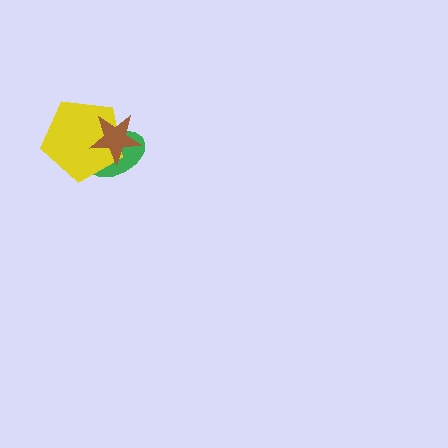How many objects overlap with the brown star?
2 objects overlap with the brown star.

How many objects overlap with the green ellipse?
2 objects overlap with the green ellipse.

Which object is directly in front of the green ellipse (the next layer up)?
The yellow pentagon is directly in front of the green ellipse.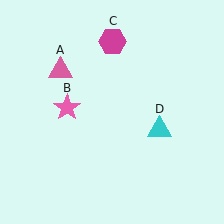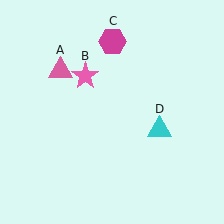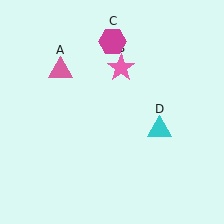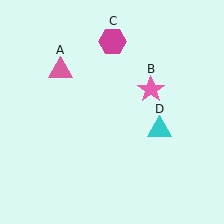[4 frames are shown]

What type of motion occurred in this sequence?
The pink star (object B) rotated clockwise around the center of the scene.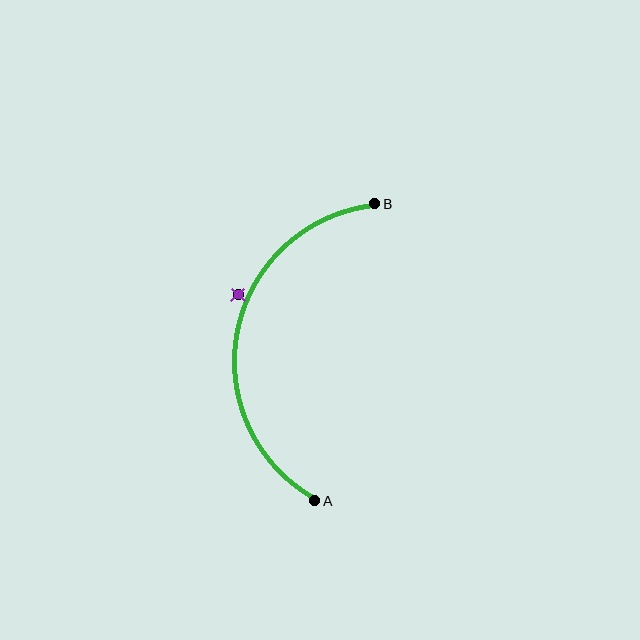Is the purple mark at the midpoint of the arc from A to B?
No — the purple mark does not lie on the arc at all. It sits slightly outside the curve.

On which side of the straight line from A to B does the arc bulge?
The arc bulges to the left of the straight line connecting A and B.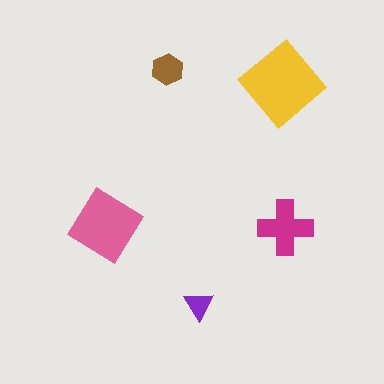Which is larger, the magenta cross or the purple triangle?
The magenta cross.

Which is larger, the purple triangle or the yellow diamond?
The yellow diamond.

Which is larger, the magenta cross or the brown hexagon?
The magenta cross.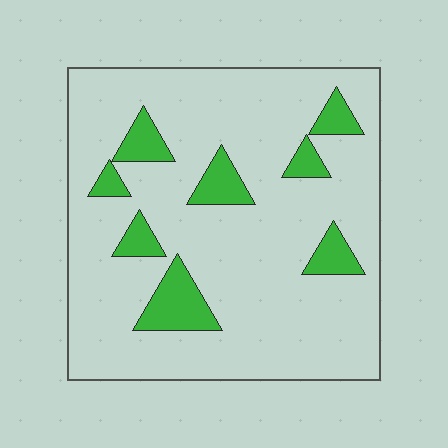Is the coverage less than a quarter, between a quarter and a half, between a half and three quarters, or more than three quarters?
Less than a quarter.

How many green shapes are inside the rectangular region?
8.